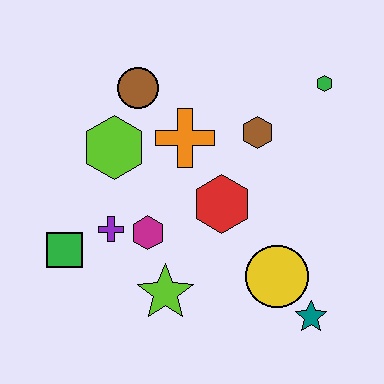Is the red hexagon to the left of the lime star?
No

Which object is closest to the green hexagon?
The brown hexagon is closest to the green hexagon.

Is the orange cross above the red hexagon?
Yes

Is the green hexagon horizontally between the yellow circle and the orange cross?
No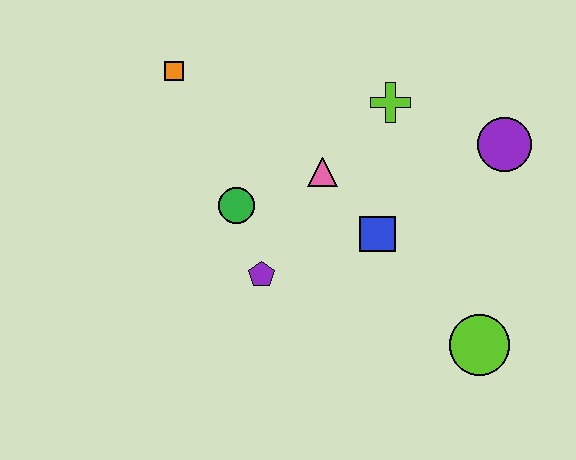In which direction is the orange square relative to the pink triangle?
The orange square is to the left of the pink triangle.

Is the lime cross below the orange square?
Yes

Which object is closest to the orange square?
The green circle is closest to the orange square.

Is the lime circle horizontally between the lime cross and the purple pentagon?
No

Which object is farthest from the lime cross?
The lime circle is farthest from the lime cross.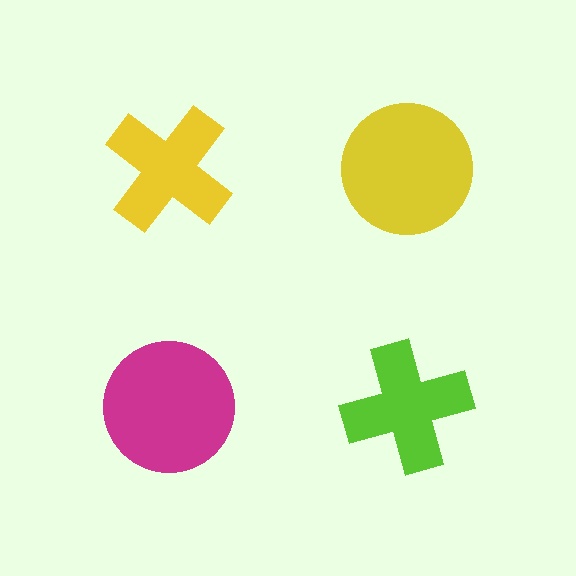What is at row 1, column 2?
A yellow circle.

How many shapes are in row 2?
2 shapes.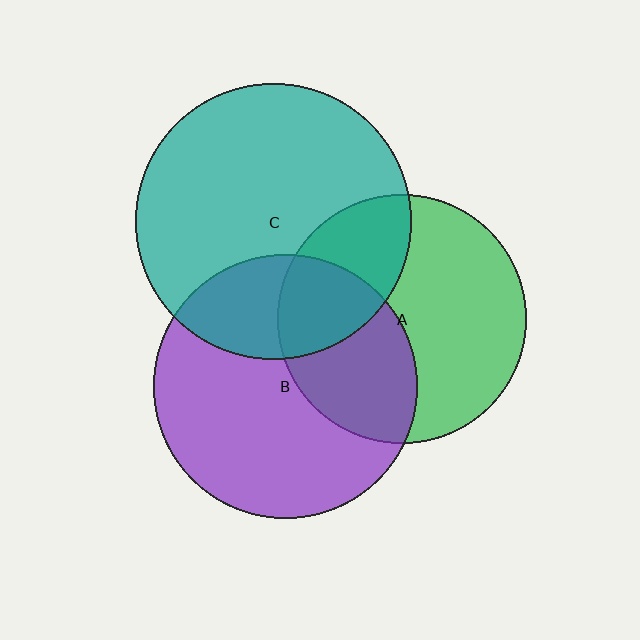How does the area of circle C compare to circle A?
Approximately 1.2 times.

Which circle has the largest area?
Circle C (teal).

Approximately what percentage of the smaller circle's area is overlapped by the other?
Approximately 30%.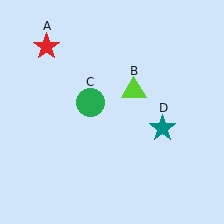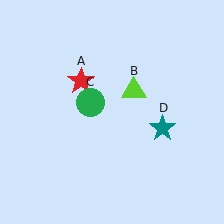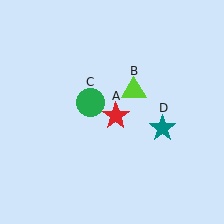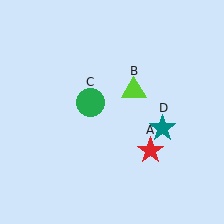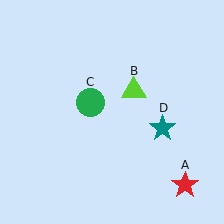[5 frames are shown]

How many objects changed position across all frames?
1 object changed position: red star (object A).